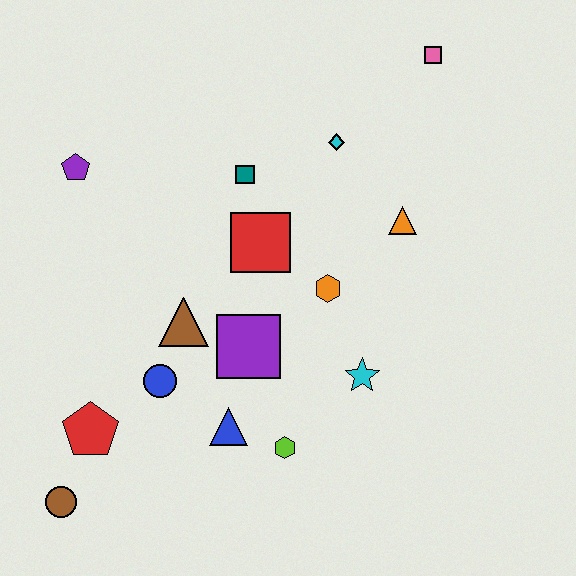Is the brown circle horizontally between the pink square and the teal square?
No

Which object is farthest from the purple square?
The pink square is farthest from the purple square.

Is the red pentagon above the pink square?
No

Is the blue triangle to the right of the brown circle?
Yes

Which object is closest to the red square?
The teal square is closest to the red square.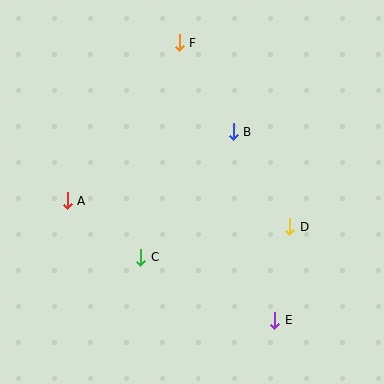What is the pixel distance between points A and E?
The distance between A and E is 239 pixels.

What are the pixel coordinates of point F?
Point F is at (179, 43).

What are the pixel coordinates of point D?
Point D is at (290, 227).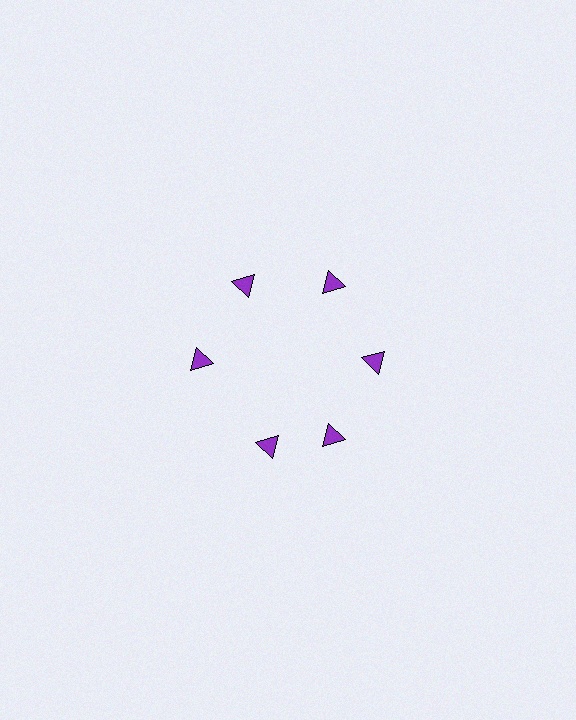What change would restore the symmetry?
The symmetry would be restored by rotating it back into even spacing with its neighbors so that all 6 triangles sit at equal angles and equal distance from the center.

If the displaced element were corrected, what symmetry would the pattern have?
It would have 6-fold rotational symmetry — the pattern would map onto itself every 60 degrees.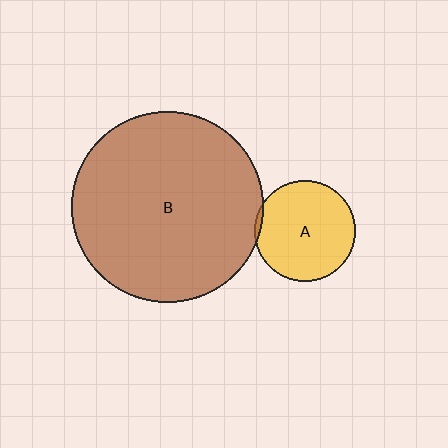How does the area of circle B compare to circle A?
Approximately 3.6 times.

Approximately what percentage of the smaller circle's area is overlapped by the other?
Approximately 5%.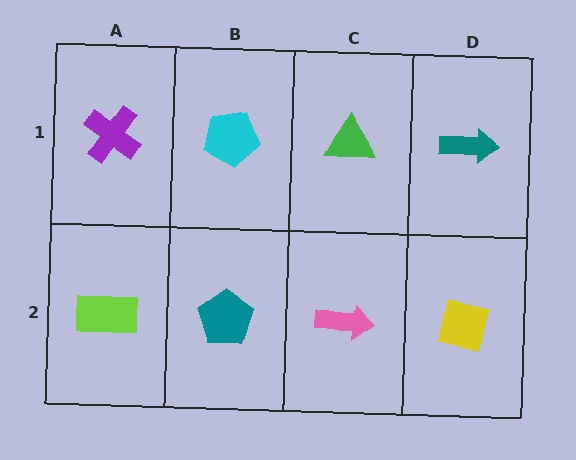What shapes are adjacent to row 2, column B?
A cyan pentagon (row 1, column B), a lime rectangle (row 2, column A), a pink arrow (row 2, column C).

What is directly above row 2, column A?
A purple cross.